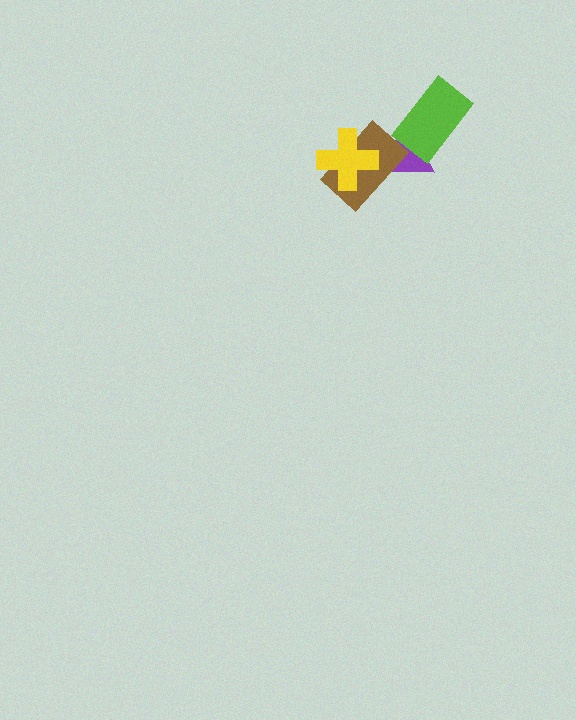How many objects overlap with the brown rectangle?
2 objects overlap with the brown rectangle.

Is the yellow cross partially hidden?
No, no other shape covers it.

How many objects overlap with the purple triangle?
2 objects overlap with the purple triangle.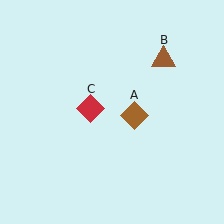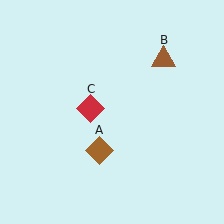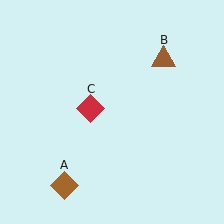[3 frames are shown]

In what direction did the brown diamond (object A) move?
The brown diamond (object A) moved down and to the left.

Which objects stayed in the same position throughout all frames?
Brown triangle (object B) and red diamond (object C) remained stationary.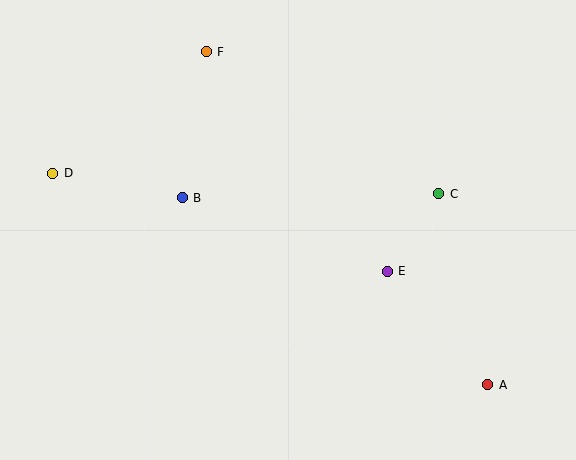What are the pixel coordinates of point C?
Point C is at (439, 194).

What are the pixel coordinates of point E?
Point E is at (387, 271).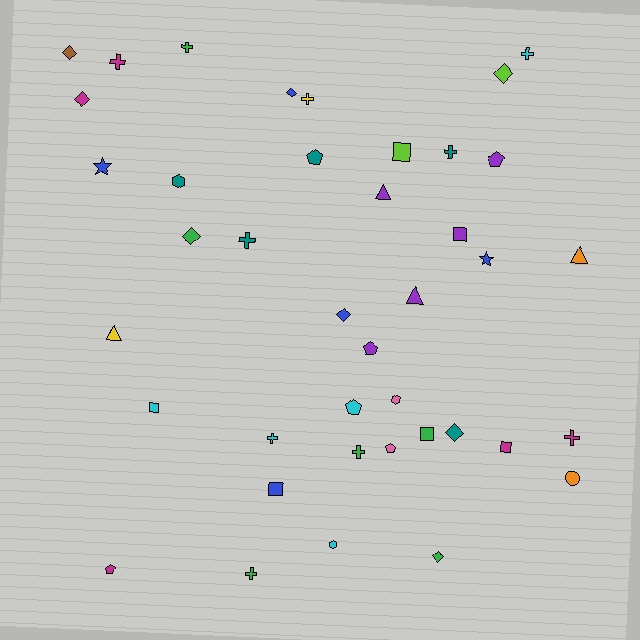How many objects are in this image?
There are 40 objects.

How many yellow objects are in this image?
There are 2 yellow objects.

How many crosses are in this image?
There are 10 crosses.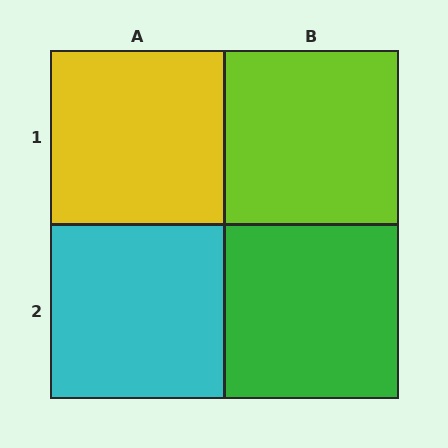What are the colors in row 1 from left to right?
Yellow, lime.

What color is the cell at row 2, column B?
Green.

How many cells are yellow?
1 cell is yellow.